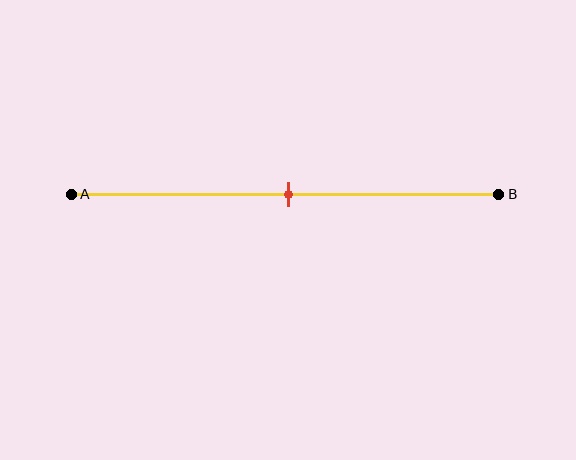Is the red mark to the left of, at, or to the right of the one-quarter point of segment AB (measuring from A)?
The red mark is to the right of the one-quarter point of segment AB.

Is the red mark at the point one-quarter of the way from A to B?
No, the mark is at about 50% from A, not at the 25% one-quarter point.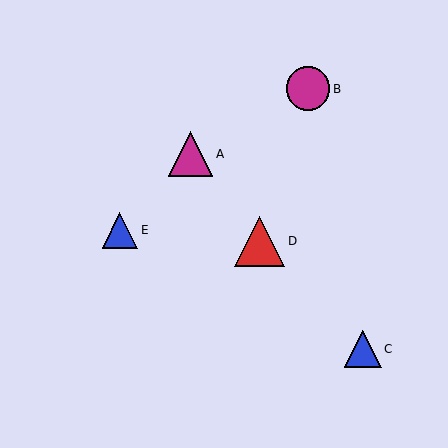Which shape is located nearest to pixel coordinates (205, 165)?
The magenta triangle (labeled A) at (190, 154) is nearest to that location.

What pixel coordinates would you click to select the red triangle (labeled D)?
Click at (260, 241) to select the red triangle D.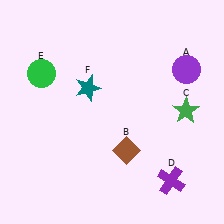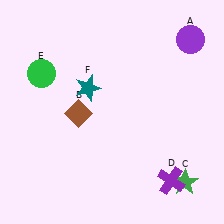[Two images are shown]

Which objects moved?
The objects that moved are: the purple circle (A), the brown diamond (B), the green star (C).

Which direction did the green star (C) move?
The green star (C) moved down.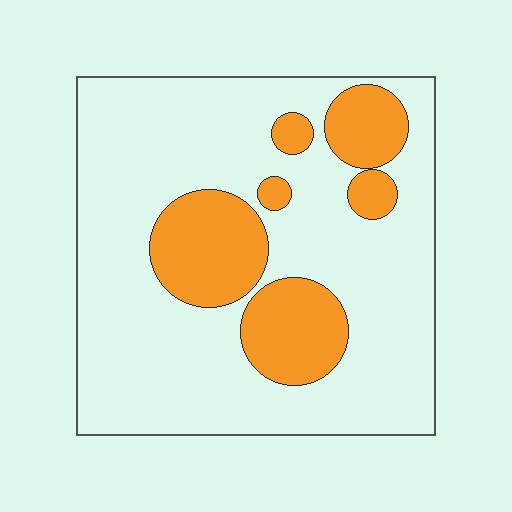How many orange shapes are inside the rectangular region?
6.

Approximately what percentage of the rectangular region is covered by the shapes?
Approximately 25%.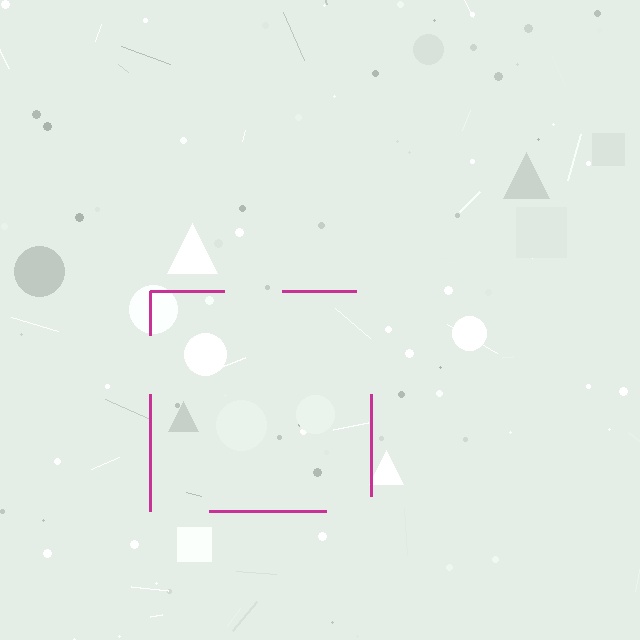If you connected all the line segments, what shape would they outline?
They would outline a square.